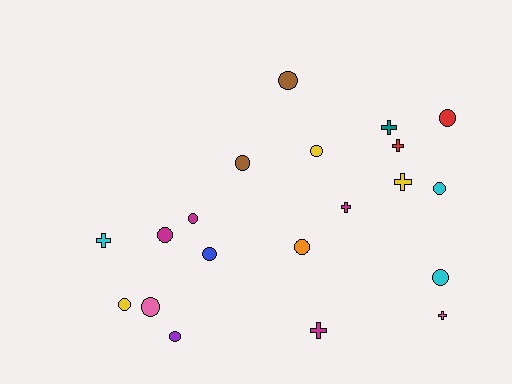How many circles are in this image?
There are 13 circles.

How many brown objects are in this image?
There are 2 brown objects.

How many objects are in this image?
There are 20 objects.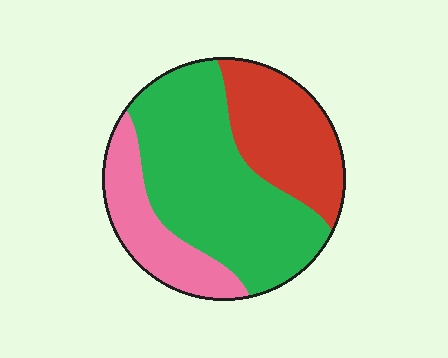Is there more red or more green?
Green.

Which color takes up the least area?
Pink, at roughly 20%.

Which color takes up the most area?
Green, at roughly 50%.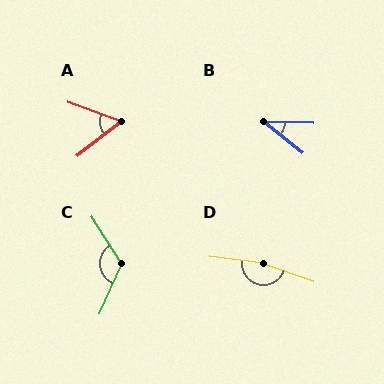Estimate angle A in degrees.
Approximately 57 degrees.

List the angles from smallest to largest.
B (38°), A (57°), C (123°), D (168°).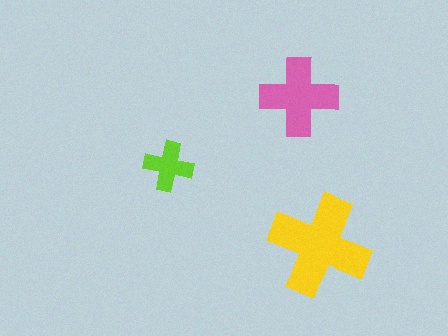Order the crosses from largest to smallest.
the yellow one, the pink one, the lime one.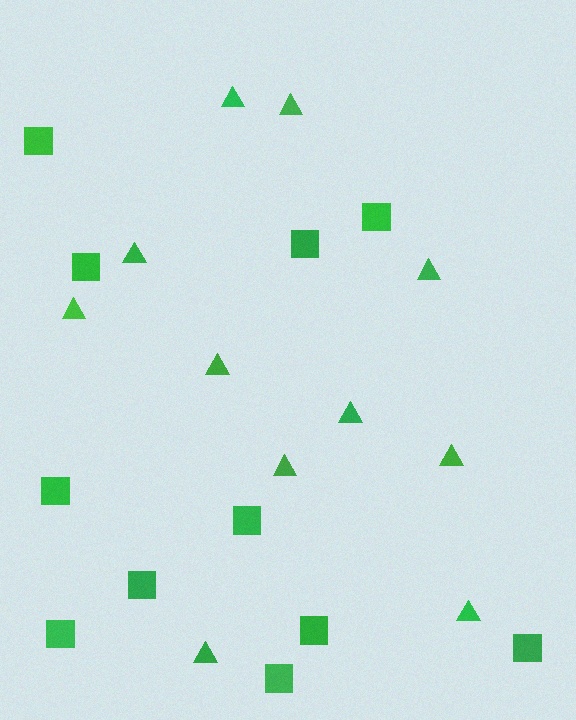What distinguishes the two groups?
There are 2 groups: one group of triangles (11) and one group of squares (11).